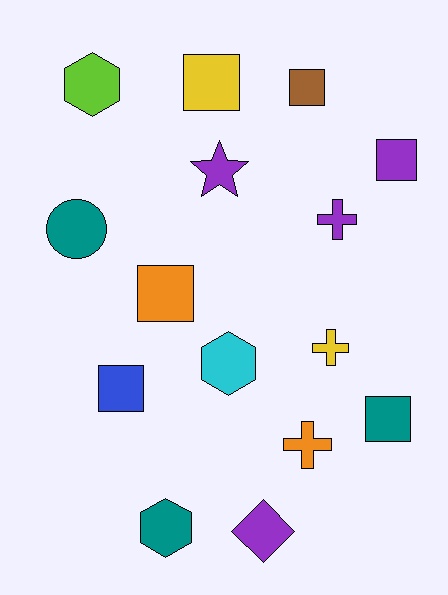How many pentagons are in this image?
There are no pentagons.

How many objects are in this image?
There are 15 objects.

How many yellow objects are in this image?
There are 2 yellow objects.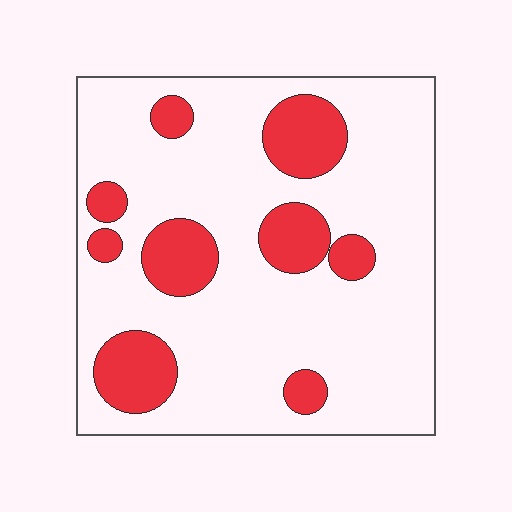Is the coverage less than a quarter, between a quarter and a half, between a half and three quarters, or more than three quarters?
Less than a quarter.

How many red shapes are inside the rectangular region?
9.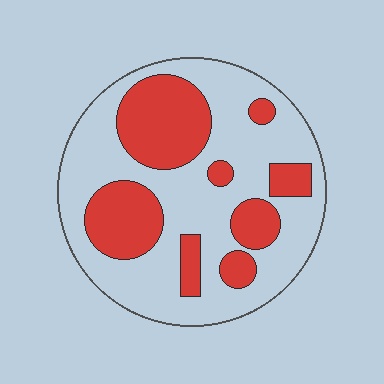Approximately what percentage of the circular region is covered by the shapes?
Approximately 35%.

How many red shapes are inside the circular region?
8.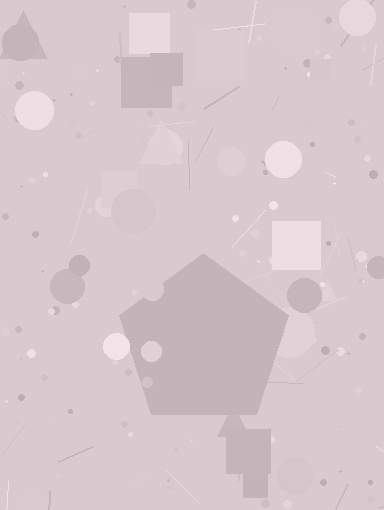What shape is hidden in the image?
A pentagon is hidden in the image.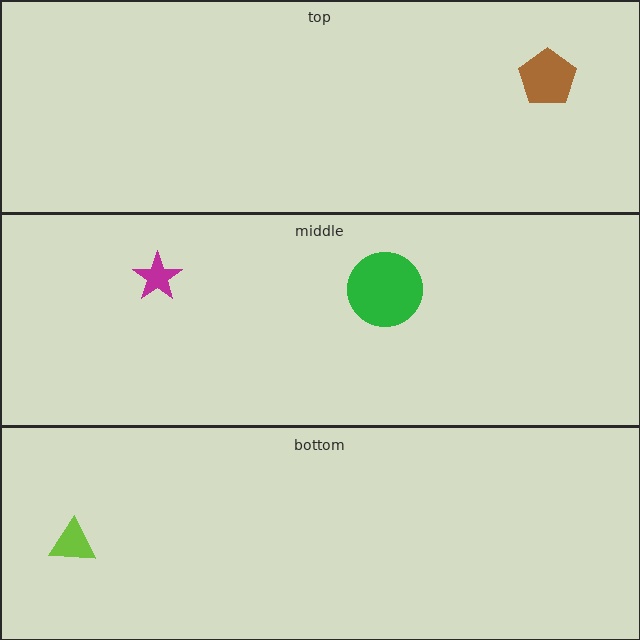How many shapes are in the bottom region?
1.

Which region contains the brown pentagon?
The top region.